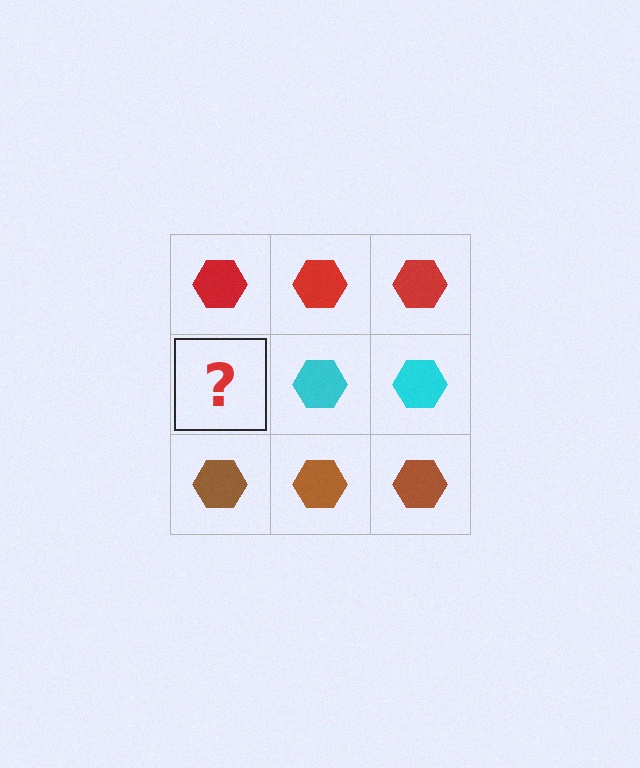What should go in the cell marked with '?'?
The missing cell should contain a cyan hexagon.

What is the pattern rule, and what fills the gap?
The rule is that each row has a consistent color. The gap should be filled with a cyan hexagon.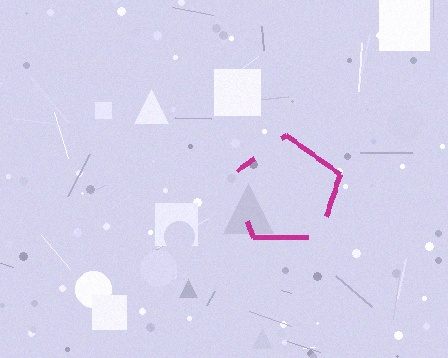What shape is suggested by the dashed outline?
The dashed outline suggests a pentagon.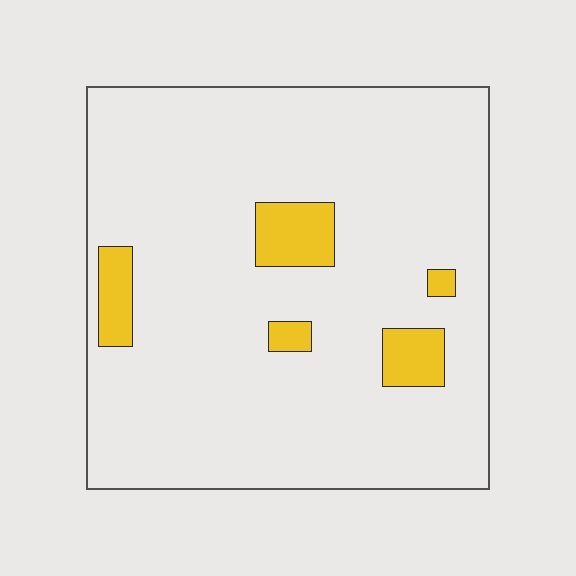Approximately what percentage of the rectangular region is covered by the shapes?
Approximately 10%.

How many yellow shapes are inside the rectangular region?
5.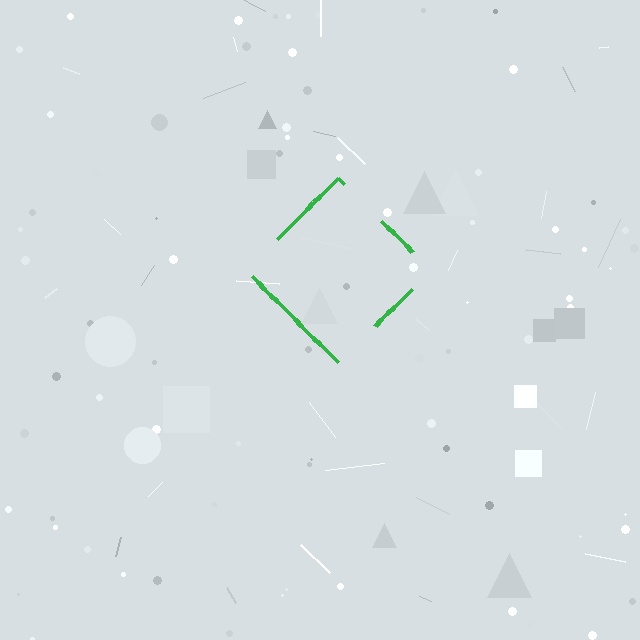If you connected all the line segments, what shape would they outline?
They would outline a diamond.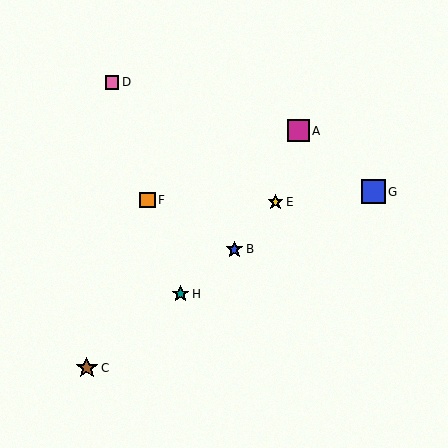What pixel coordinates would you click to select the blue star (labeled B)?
Click at (234, 249) to select the blue star B.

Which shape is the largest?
The blue square (labeled G) is the largest.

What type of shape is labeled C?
Shape C is a brown star.